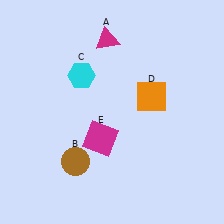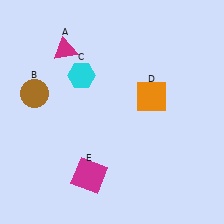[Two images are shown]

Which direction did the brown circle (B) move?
The brown circle (B) moved up.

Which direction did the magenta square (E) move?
The magenta square (E) moved down.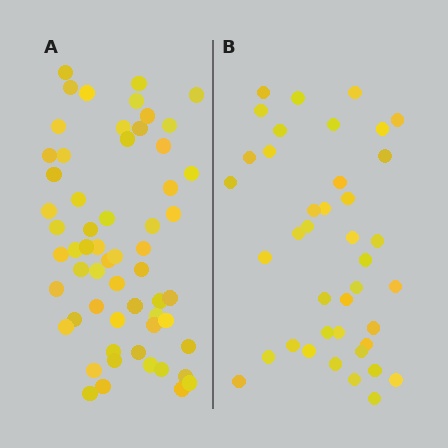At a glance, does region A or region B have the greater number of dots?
Region A (the left region) has more dots.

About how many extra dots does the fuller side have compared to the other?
Region A has approximately 20 more dots than region B.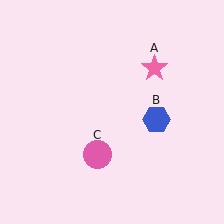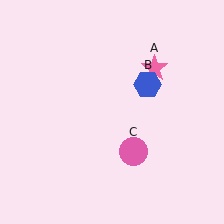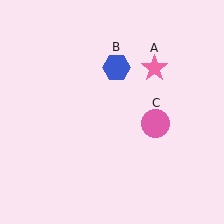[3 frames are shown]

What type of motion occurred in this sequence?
The blue hexagon (object B), pink circle (object C) rotated counterclockwise around the center of the scene.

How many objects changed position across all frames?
2 objects changed position: blue hexagon (object B), pink circle (object C).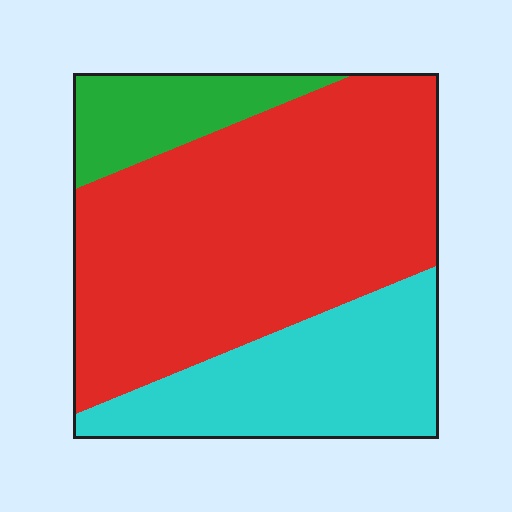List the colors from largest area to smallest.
From largest to smallest: red, cyan, green.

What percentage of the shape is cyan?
Cyan takes up about one quarter (1/4) of the shape.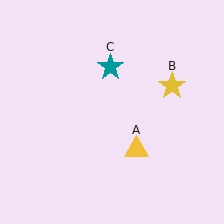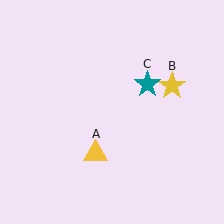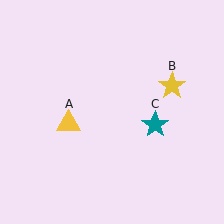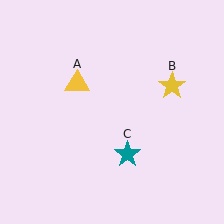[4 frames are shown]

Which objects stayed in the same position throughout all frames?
Yellow star (object B) remained stationary.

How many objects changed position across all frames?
2 objects changed position: yellow triangle (object A), teal star (object C).